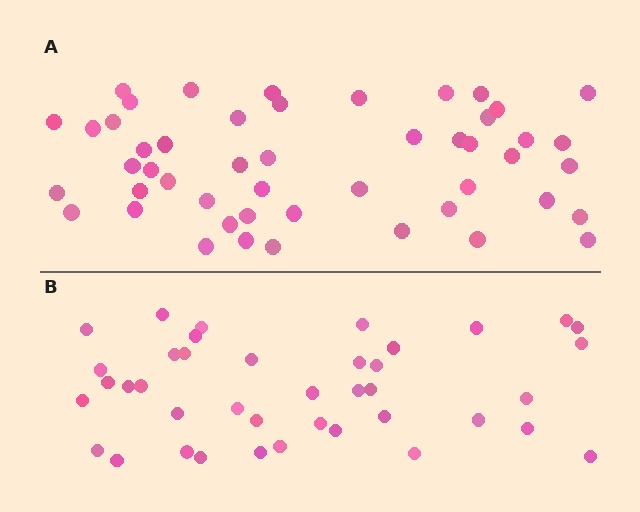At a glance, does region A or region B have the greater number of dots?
Region A (the top region) has more dots.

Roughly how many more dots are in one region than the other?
Region A has roughly 8 or so more dots than region B.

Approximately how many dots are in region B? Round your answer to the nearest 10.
About 40 dots.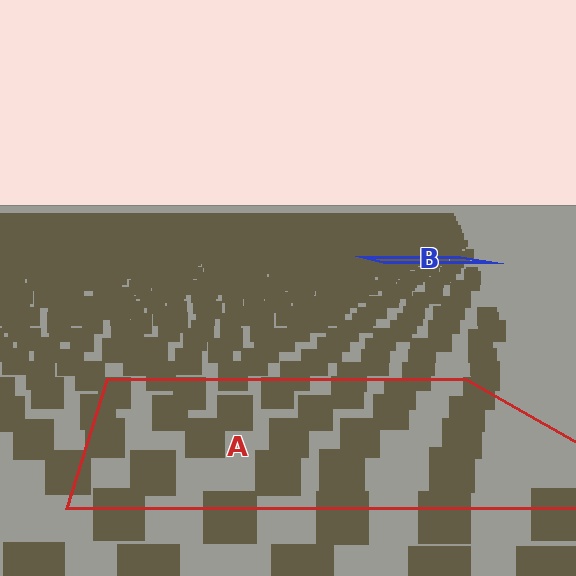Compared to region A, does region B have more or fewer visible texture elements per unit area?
Region B has more texture elements per unit area — they are packed more densely because it is farther away.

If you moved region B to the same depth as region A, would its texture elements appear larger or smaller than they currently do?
They would appear larger. At a closer depth, the same texture elements are projected at a bigger on-screen size.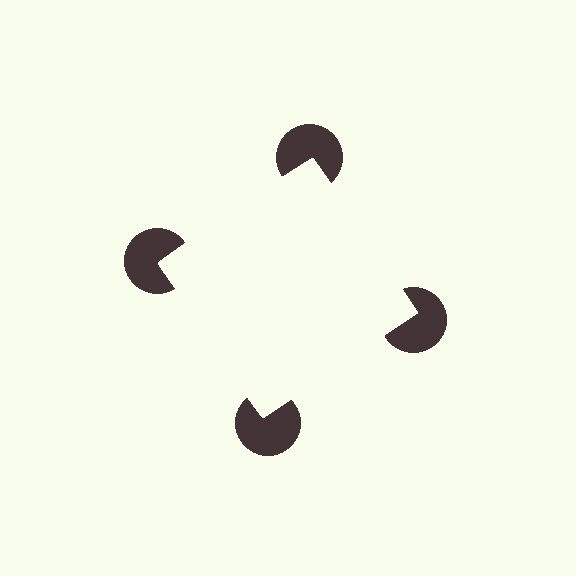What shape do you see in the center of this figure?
An illusory square — its edges are inferred from the aligned wedge cuts in the pac-man discs, not physically drawn.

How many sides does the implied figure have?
4 sides.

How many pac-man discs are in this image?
There are 4 — one at each vertex of the illusory square.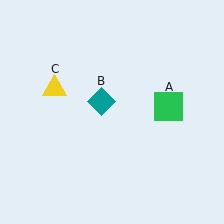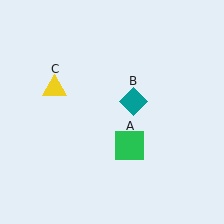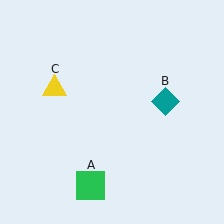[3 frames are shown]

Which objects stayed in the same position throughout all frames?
Yellow triangle (object C) remained stationary.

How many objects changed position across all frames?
2 objects changed position: green square (object A), teal diamond (object B).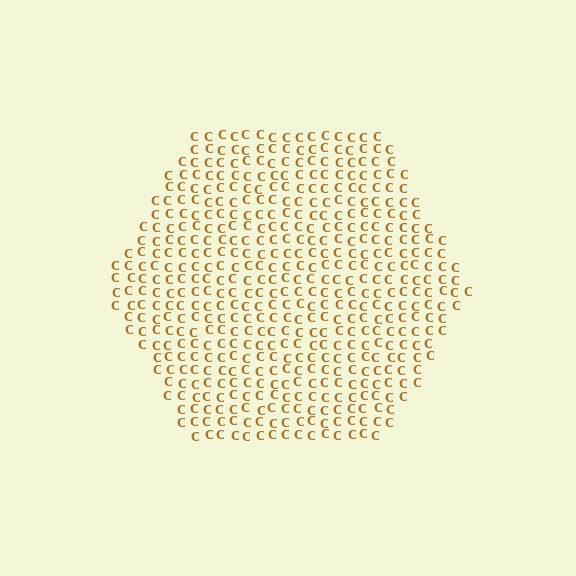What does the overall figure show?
The overall figure shows a hexagon.